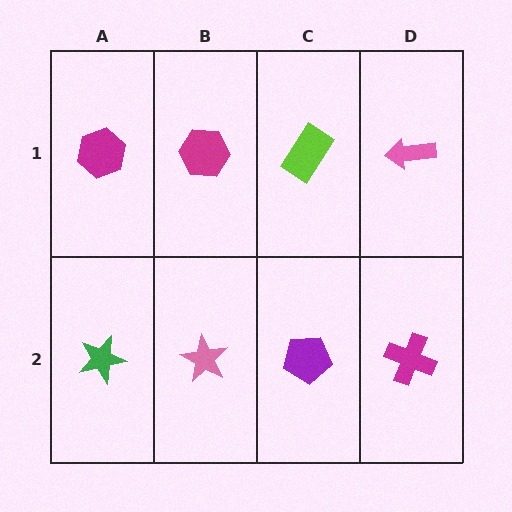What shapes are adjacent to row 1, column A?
A green star (row 2, column A), a magenta hexagon (row 1, column B).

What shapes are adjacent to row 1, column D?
A magenta cross (row 2, column D), a lime rectangle (row 1, column C).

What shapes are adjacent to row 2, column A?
A magenta hexagon (row 1, column A), a pink star (row 2, column B).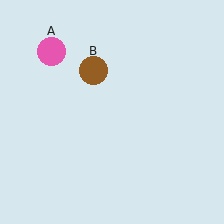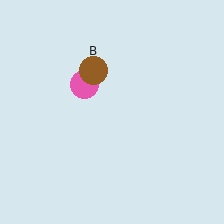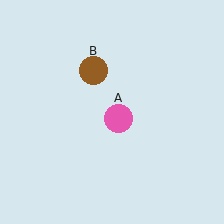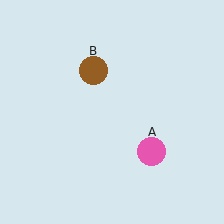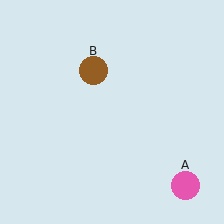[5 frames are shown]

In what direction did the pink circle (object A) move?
The pink circle (object A) moved down and to the right.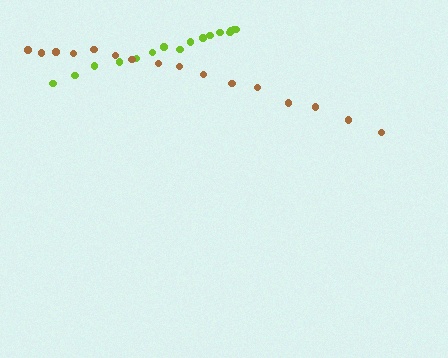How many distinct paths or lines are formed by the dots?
There are 2 distinct paths.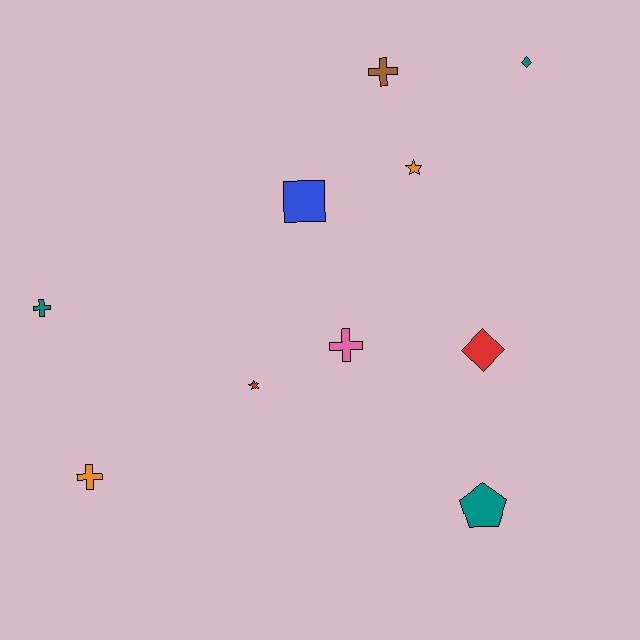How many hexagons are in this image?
There are no hexagons.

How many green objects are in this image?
There are no green objects.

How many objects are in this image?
There are 10 objects.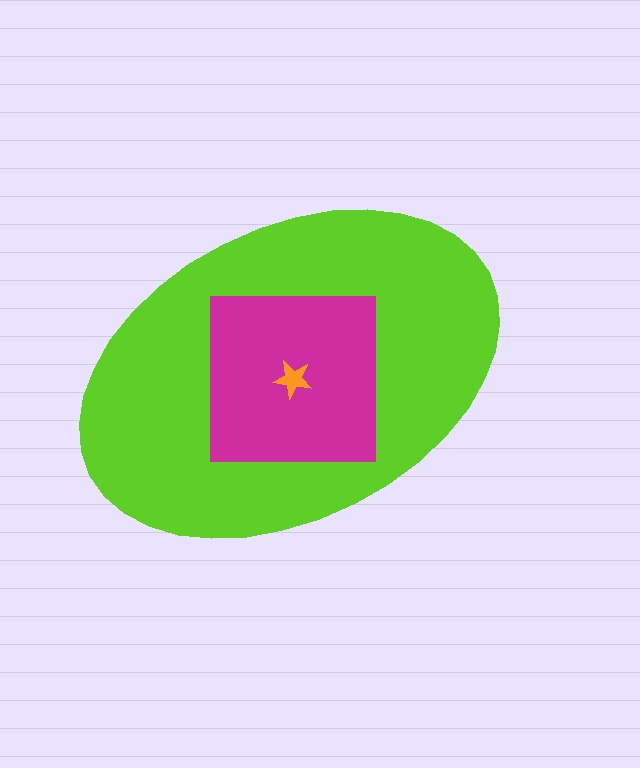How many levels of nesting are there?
3.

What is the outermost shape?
The lime ellipse.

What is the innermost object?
The orange star.